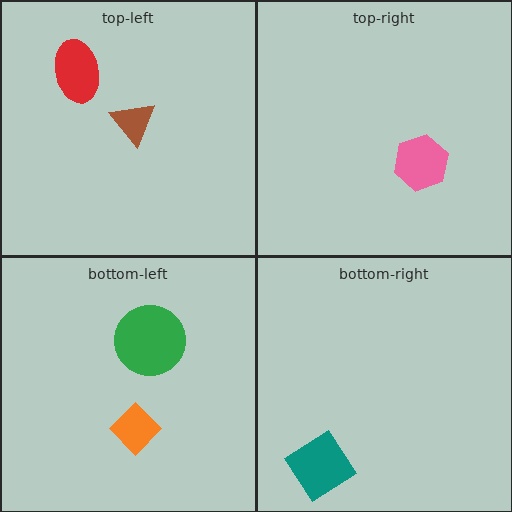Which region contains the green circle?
The bottom-left region.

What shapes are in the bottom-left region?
The orange diamond, the green circle.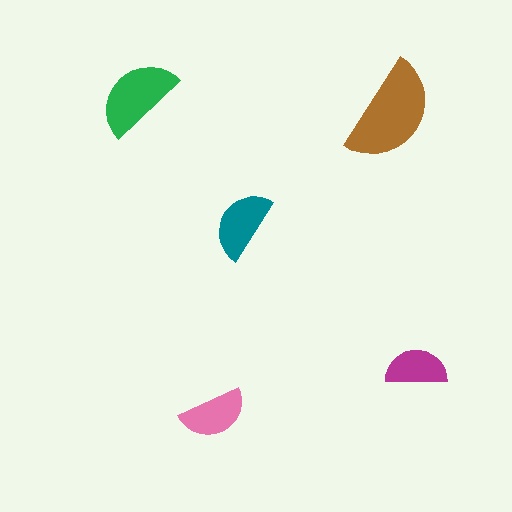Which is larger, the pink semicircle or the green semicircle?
The green one.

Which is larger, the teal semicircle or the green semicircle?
The green one.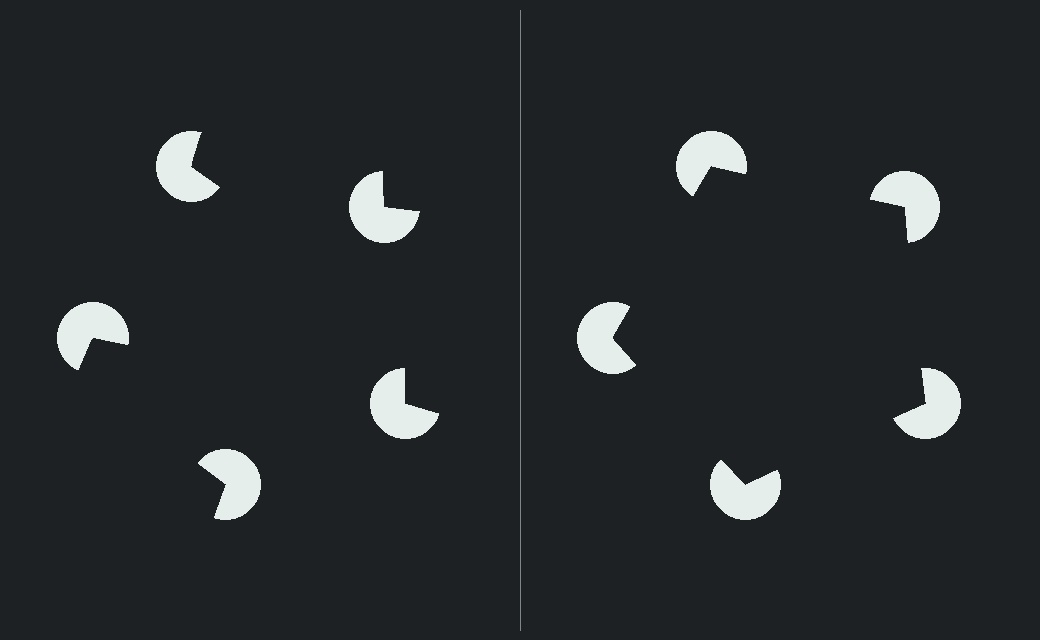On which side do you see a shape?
An illusory pentagon appears on the right side. On the left side the wedge cuts are rotated, so no coherent shape forms.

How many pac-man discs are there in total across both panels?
10 — 5 on each side.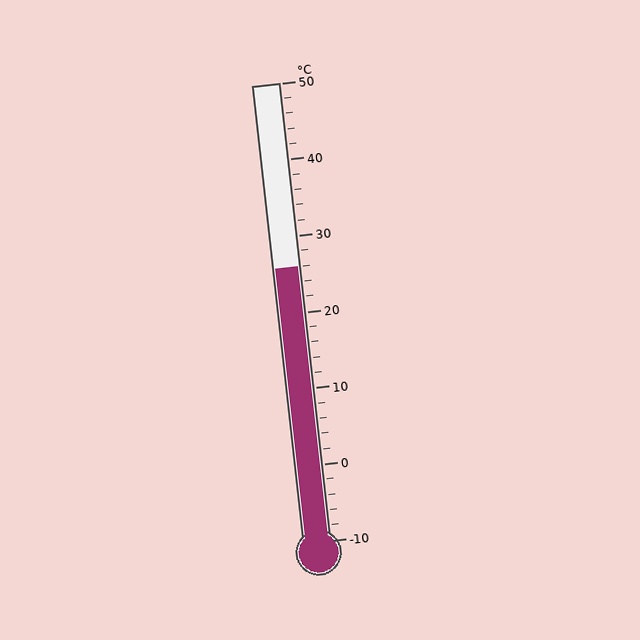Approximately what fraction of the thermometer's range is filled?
The thermometer is filled to approximately 60% of its range.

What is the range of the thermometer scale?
The thermometer scale ranges from -10°C to 50°C.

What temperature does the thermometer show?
The thermometer shows approximately 26°C.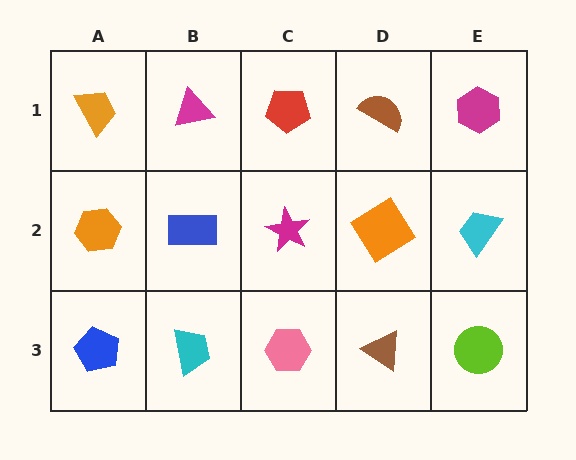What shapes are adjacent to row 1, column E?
A cyan trapezoid (row 2, column E), a brown semicircle (row 1, column D).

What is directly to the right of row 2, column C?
An orange diamond.